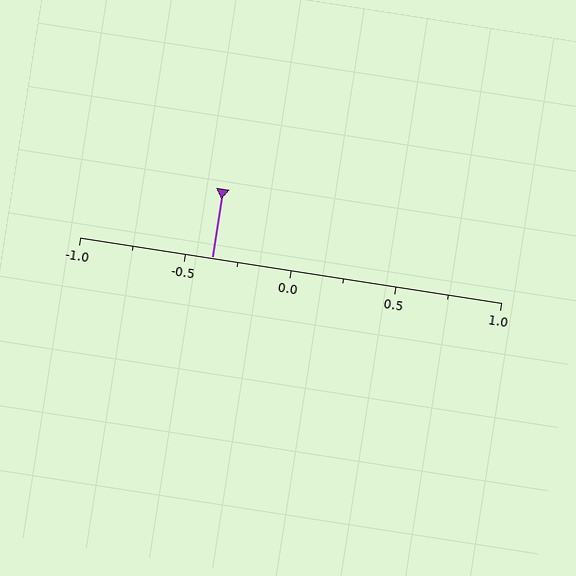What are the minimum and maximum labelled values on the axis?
The axis runs from -1.0 to 1.0.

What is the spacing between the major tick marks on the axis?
The major ticks are spaced 0.5 apart.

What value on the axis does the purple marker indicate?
The marker indicates approximately -0.38.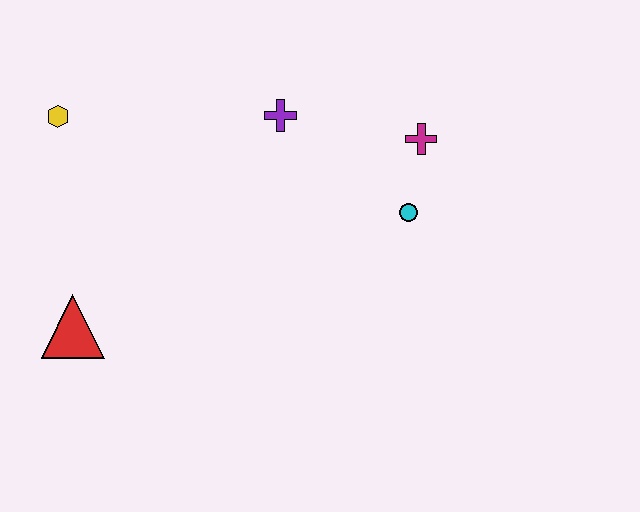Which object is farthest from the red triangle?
The magenta cross is farthest from the red triangle.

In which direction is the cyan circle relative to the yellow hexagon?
The cyan circle is to the right of the yellow hexagon.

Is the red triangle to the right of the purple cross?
No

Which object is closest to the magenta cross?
The cyan circle is closest to the magenta cross.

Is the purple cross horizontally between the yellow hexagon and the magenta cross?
Yes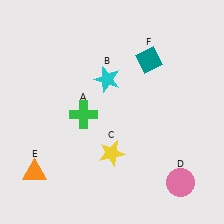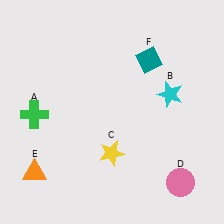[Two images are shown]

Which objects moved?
The objects that moved are: the green cross (A), the cyan star (B).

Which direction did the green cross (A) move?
The green cross (A) moved left.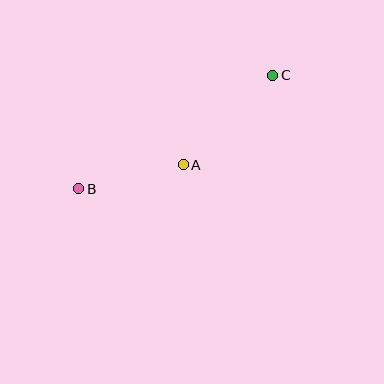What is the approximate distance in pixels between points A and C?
The distance between A and C is approximately 127 pixels.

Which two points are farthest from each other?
Points B and C are farthest from each other.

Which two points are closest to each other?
Points A and B are closest to each other.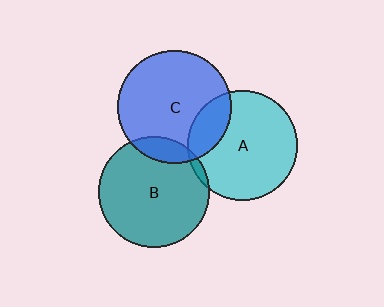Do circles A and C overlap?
Yes.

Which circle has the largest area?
Circle C (blue).